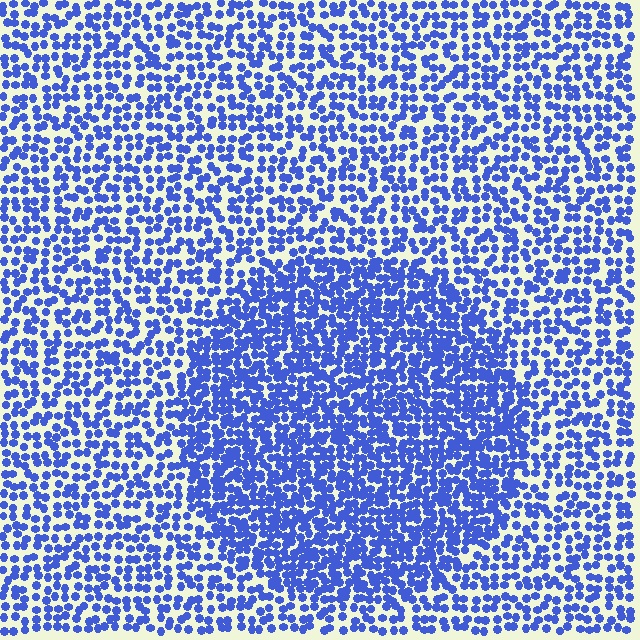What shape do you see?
I see a circle.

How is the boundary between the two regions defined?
The boundary is defined by a change in element density (approximately 1.7x ratio). All elements are the same color, size, and shape.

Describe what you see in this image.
The image contains small blue elements arranged at two different densities. A circle-shaped region is visible where the elements are more densely packed than the surrounding area.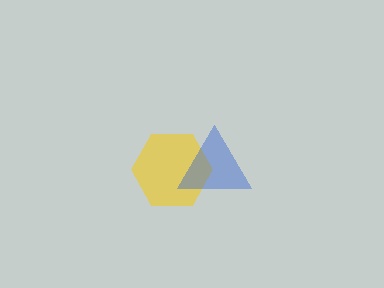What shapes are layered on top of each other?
The layered shapes are: a yellow hexagon, a blue triangle.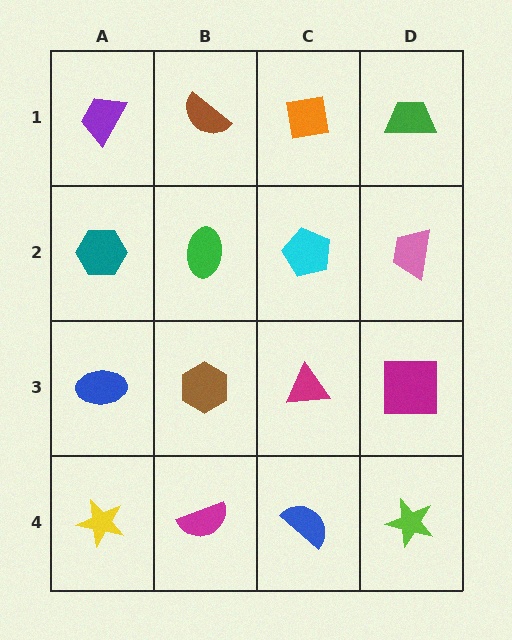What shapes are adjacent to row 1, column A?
A teal hexagon (row 2, column A), a brown semicircle (row 1, column B).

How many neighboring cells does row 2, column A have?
3.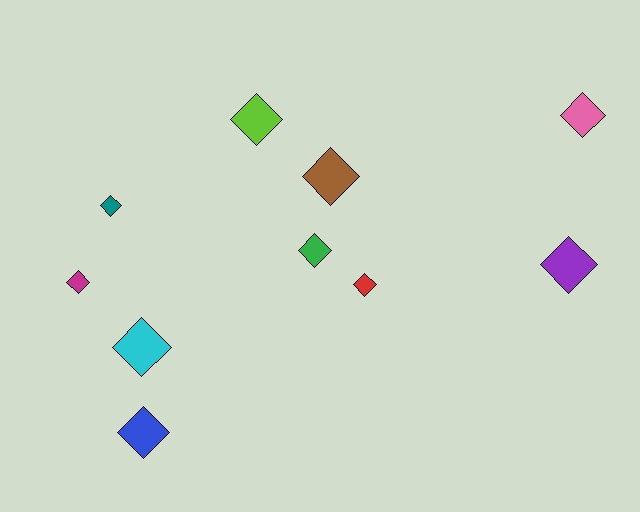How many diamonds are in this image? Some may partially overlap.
There are 10 diamonds.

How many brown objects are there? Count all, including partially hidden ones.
There is 1 brown object.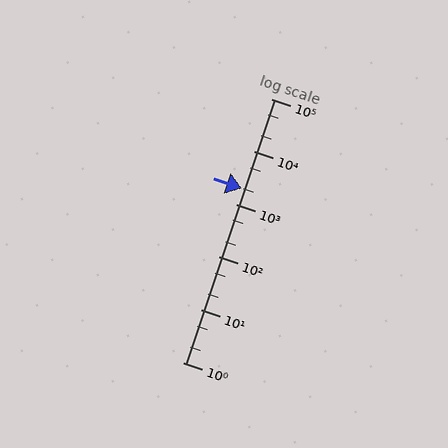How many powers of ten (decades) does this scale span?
The scale spans 5 decades, from 1 to 100000.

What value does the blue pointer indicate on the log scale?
The pointer indicates approximately 2000.